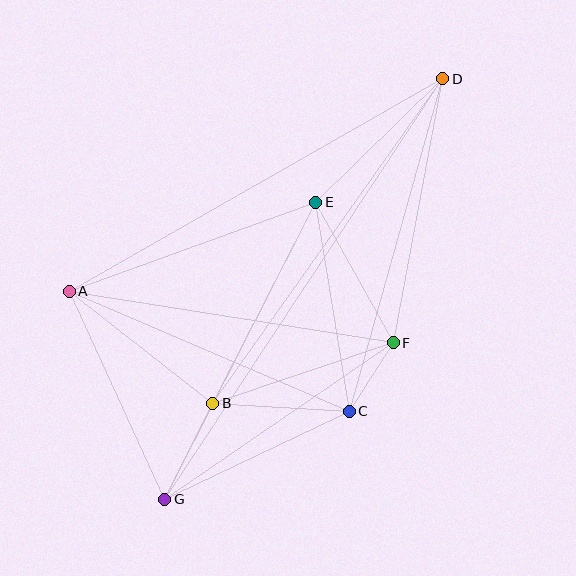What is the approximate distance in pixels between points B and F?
The distance between B and F is approximately 191 pixels.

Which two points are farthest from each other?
Points D and G are farthest from each other.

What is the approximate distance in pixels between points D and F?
The distance between D and F is approximately 268 pixels.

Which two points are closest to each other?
Points C and F are closest to each other.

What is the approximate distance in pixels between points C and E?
The distance between C and E is approximately 212 pixels.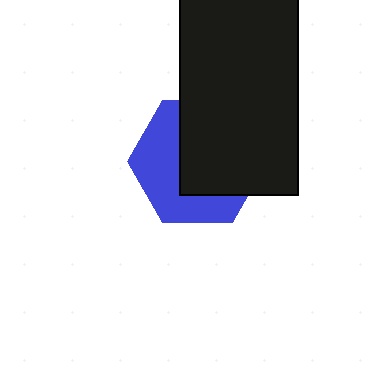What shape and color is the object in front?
The object in front is a black rectangle.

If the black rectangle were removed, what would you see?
You would see the complete blue hexagon.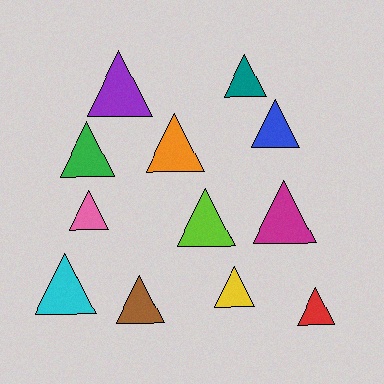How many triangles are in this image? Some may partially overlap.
There are 12 triangles.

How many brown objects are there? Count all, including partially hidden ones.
There is 1 brown object.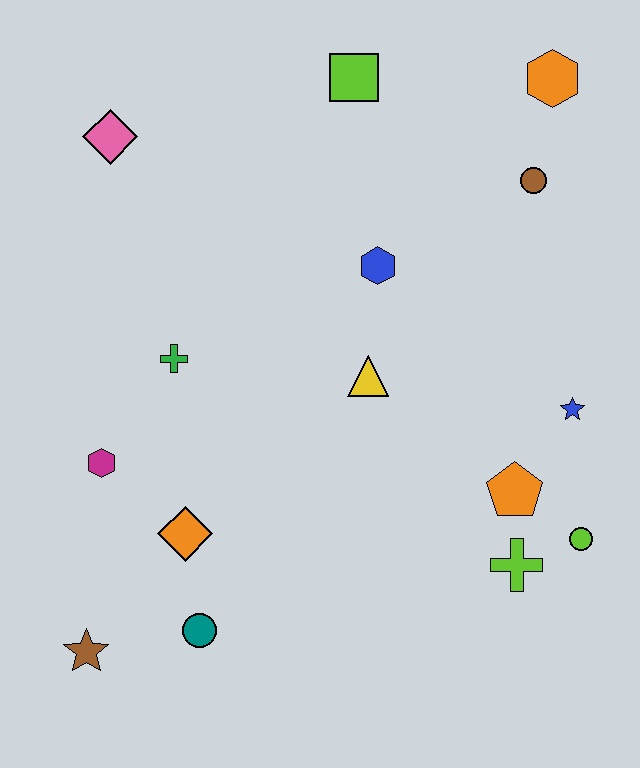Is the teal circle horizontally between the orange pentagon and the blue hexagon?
No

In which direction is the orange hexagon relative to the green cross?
The orange hexagon is to the right of the green cross.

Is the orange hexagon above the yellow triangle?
Yes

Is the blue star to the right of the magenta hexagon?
Yes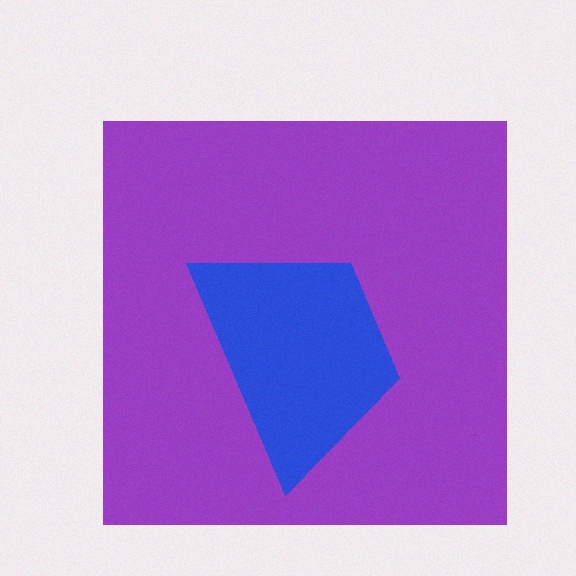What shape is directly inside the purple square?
The blue trapezoid.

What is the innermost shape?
The blue trapezoid.